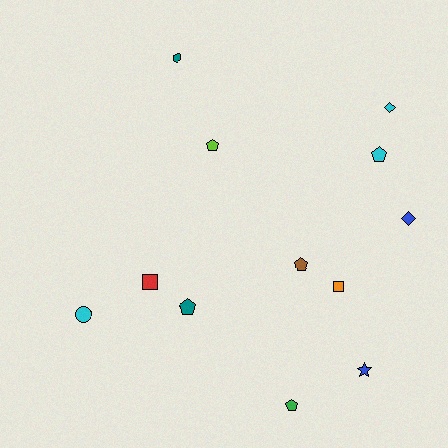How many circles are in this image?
There is 1 circle.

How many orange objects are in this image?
There is 1 orange object.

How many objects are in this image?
There are 12 objects.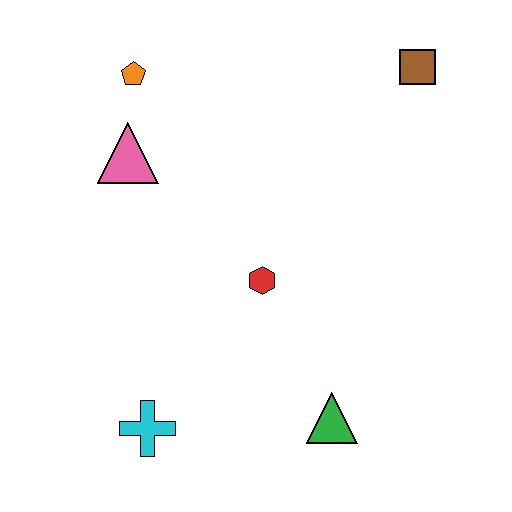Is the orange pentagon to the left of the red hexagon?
Yes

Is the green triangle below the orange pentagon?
Yes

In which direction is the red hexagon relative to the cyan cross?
The red hexagon is above the cyan cross.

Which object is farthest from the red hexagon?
The brown square is farthest from the red hexagon.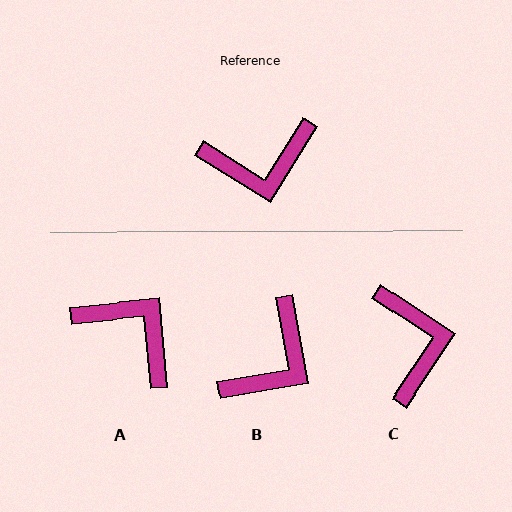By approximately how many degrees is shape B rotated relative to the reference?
Approximately 42 degrees counter-clockwise.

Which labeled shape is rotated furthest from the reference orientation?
A, about 127 degrees away.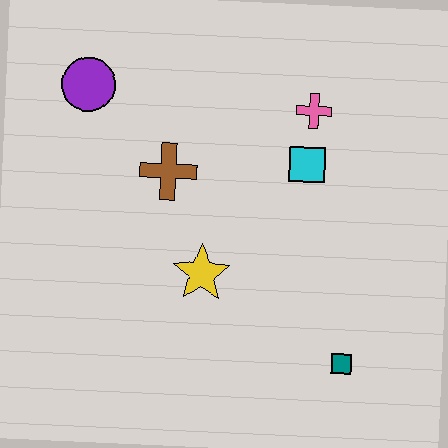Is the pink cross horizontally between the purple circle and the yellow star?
No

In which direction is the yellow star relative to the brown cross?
The yellow star is below the brown cross.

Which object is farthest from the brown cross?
The teal square is farthest from the brown cross.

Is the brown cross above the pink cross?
No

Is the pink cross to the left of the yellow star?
No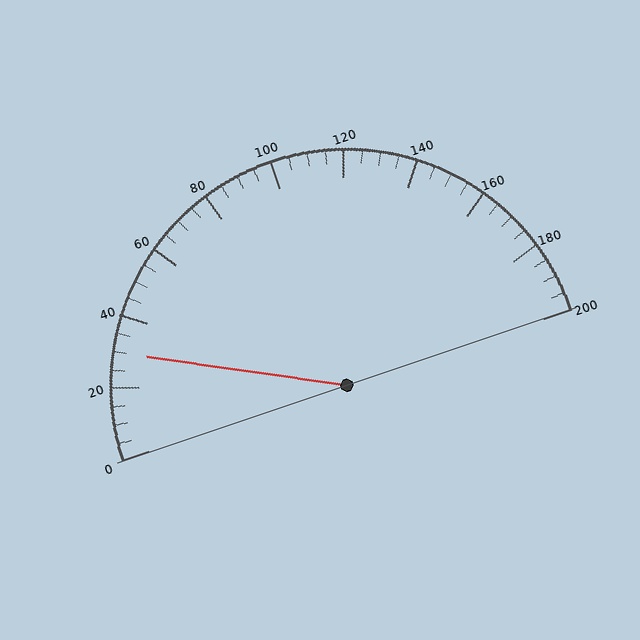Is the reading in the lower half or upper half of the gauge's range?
The reading is in the lower half of the range (0 to 200).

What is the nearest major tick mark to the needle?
The nearest major tick mark is 40.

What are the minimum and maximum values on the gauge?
The gauge ranges from 0 to 200.